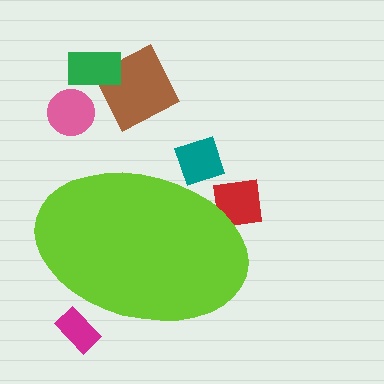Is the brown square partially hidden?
No, the brown square is fully visible.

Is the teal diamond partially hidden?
Yes, the teal diamond is partially hidden behind the lime ellipse.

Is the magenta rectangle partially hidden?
Yes, the magenta rectangle is partially hidden behind the lime ellipse.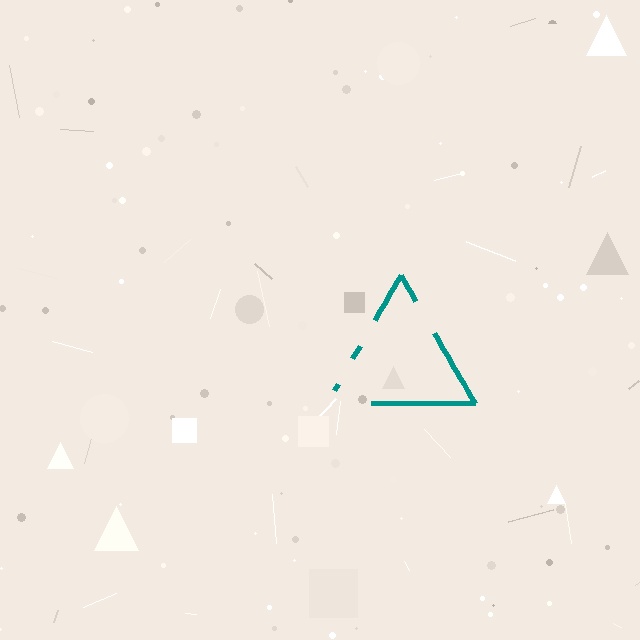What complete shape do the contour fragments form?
The contour fragments form a triangle.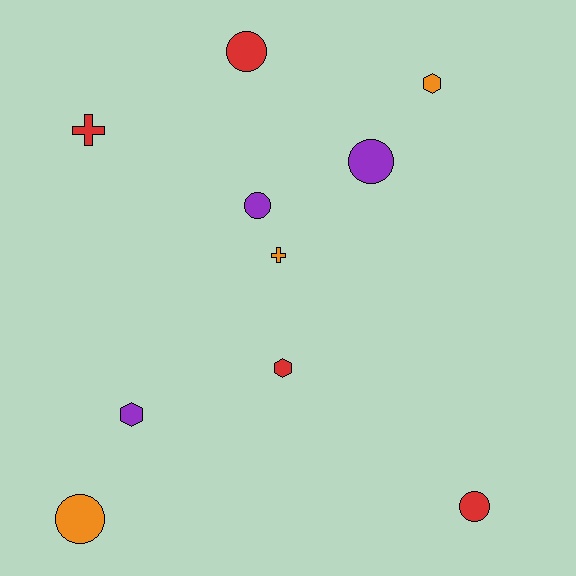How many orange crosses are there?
There is 1 orange cross.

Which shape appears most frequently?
Circle, with 5 objects.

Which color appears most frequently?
Red, with 4 objects.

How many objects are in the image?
There are 10 objects.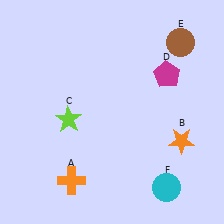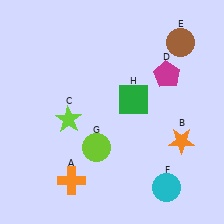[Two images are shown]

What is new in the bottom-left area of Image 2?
A lime circle (G) was added in the bottom-left area of Image 2.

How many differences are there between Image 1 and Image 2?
There are 2 differences between the two images.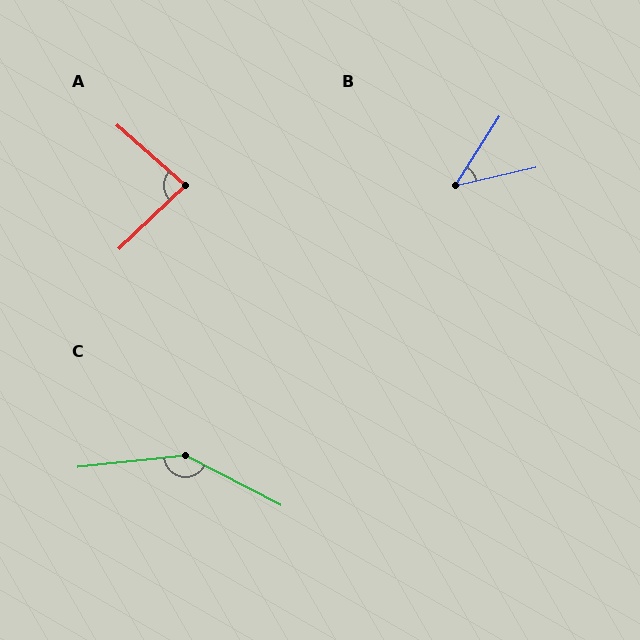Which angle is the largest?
C, at approximately 146 degrees.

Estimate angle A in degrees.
Approximately 85 degrees.